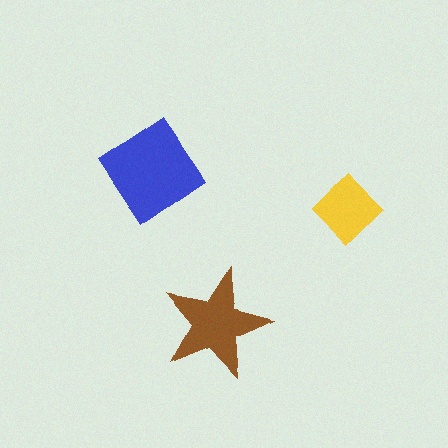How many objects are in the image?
There are 3 objects in the image.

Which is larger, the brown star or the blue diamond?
The blue diamond.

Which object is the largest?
The blue diamond.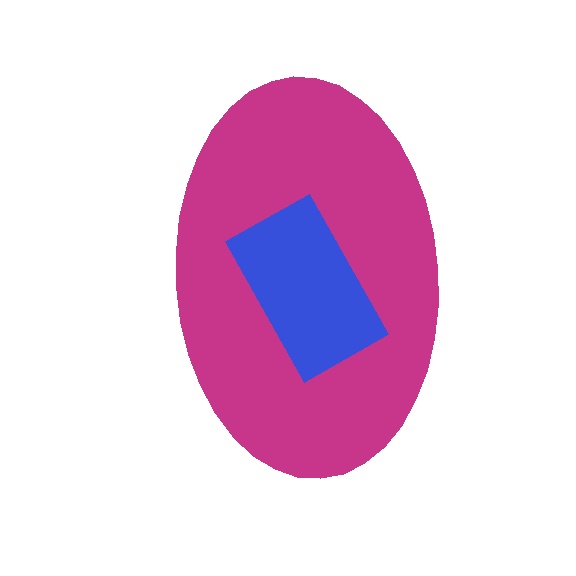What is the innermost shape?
The blue rectangle.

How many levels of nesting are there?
2.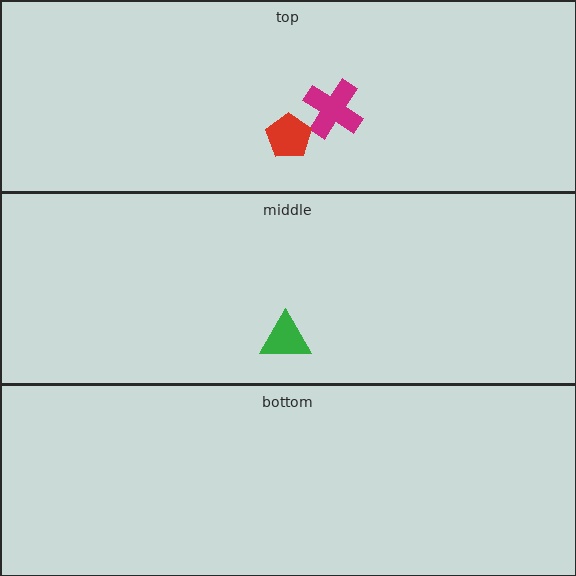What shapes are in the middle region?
The green triangle.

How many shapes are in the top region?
2.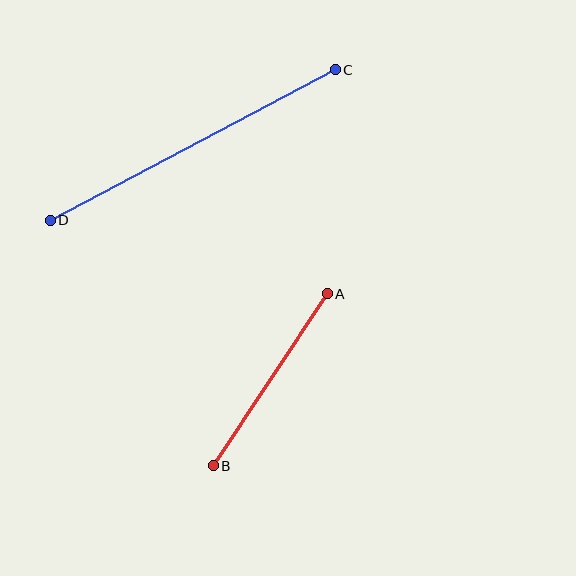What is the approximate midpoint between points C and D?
The midpoint is at approximately (193, 145) pixels.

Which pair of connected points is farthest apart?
Points C and D are farthest apart.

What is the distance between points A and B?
The distance is approximately 206 pixels.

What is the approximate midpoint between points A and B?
The midpoint is at approximately (270, 380) pixels.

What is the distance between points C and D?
The distance is approximately 322 pixels.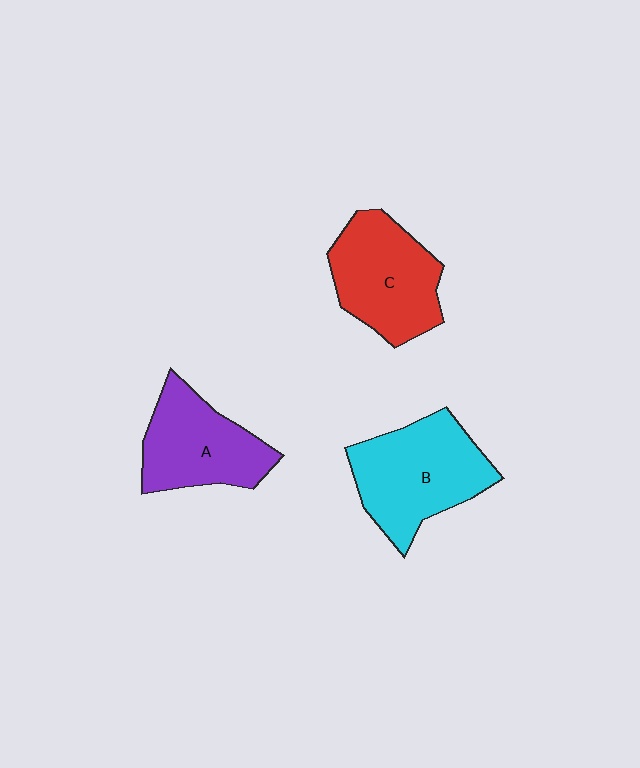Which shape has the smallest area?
Shape A (purple).